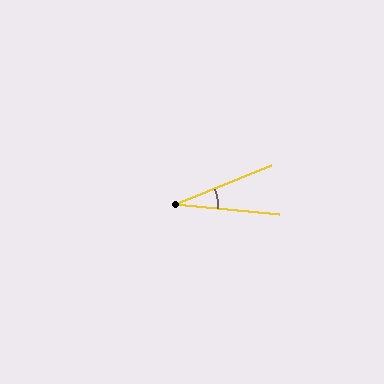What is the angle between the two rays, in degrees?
Approximately 27 degrees.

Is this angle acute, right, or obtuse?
It is acute.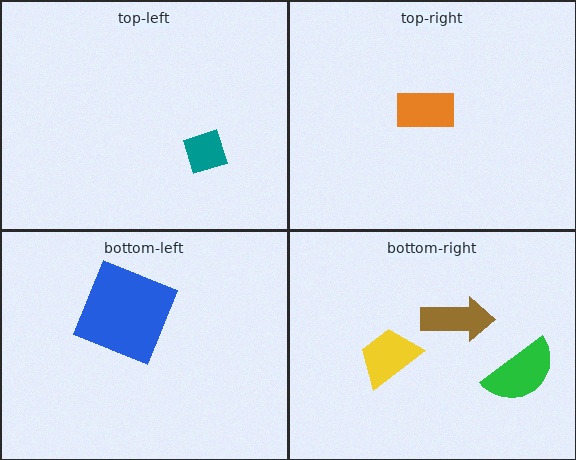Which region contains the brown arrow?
The bottom-right region.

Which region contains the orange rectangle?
The top-right region.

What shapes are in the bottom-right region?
The yellow trapezoid, the brown arrow, the green semicircle.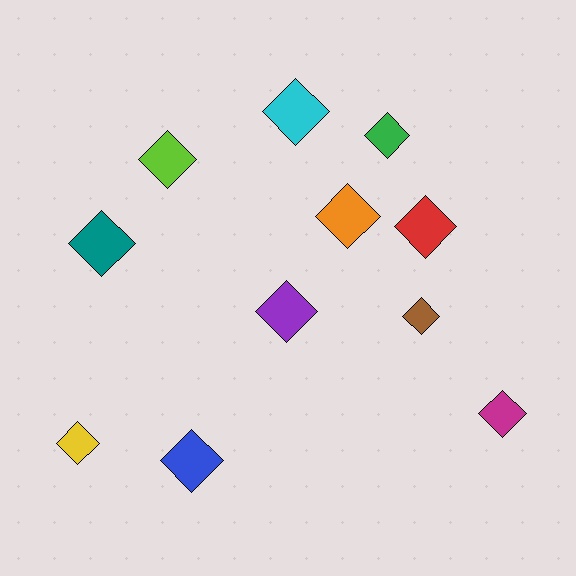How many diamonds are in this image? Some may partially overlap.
There are 11 diamonds.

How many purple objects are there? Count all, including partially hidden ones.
There is 1 purple object.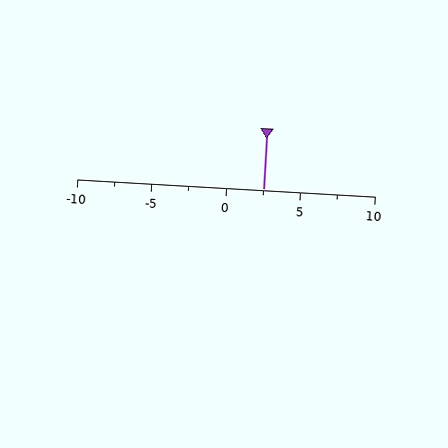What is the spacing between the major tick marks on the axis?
The major ticks are spaced 5 apart.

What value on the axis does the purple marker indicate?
The marker indicates approximately 2.5.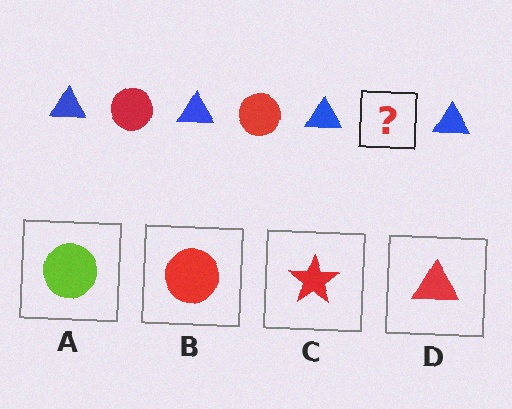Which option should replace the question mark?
Option B.